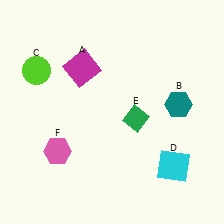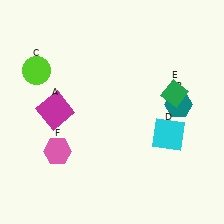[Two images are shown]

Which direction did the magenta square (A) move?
The magenta square (A) moved down.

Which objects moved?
The objects that moved are: the magenta square (A), the cyan square (D), the green diamond (E).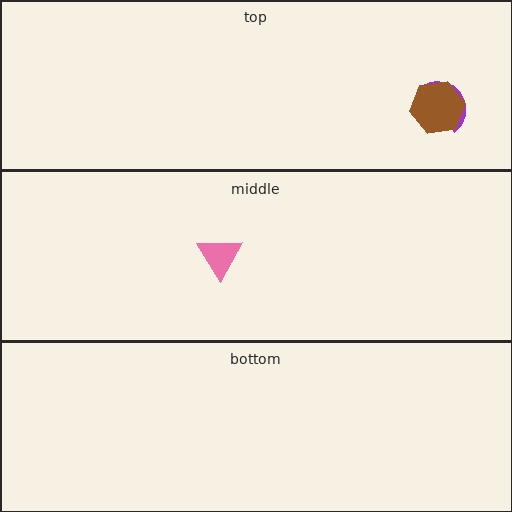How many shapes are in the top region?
2.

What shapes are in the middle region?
The pink triangle.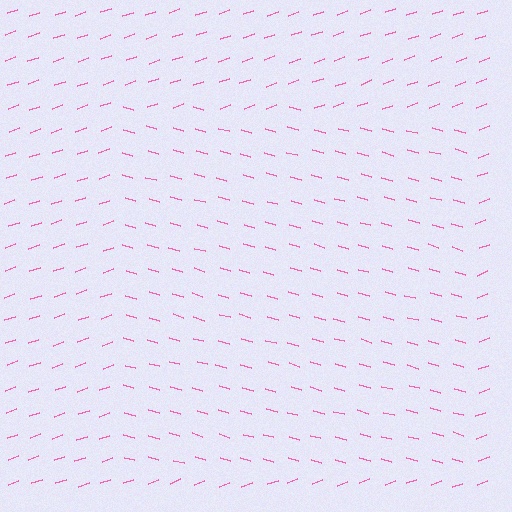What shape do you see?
I see a rectangle.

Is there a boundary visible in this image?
Yes, there is a texture boundary formed by a change in line orientation.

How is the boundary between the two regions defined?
The boundary is defined purely by a change in line orientation (approximately 35 degrees difference). All lines are the same color and thickness.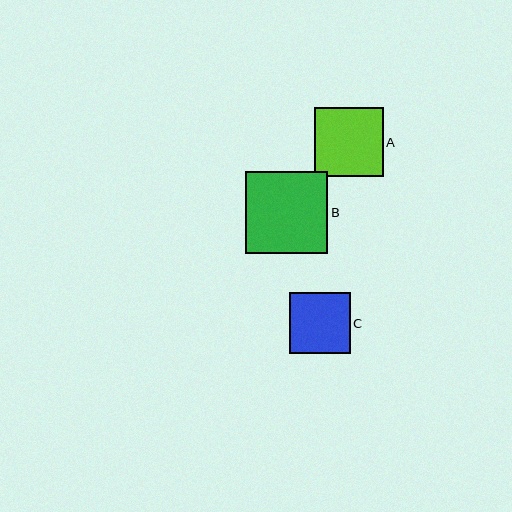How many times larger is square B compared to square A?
Square B is approximately 1.2 times the size of square A.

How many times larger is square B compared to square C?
Square B is approximately 1.4 times the size of square C.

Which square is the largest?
Square B is the largest with a size of approximately 82 pixels.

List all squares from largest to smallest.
From largest to smallest: B, A, C.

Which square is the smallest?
Square C is the smallest with a size of approximately 60 pixels.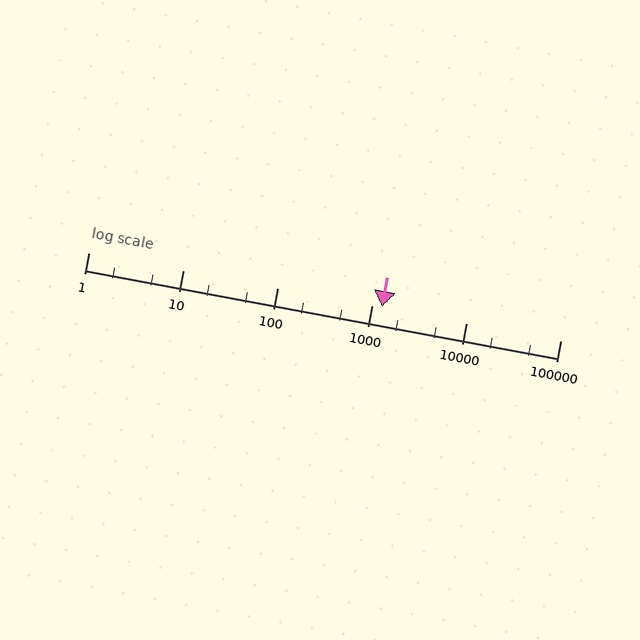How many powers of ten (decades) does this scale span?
The scale spans 5 decades, from 1 to 100000.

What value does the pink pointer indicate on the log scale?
The pointer indicates approximately 1300.